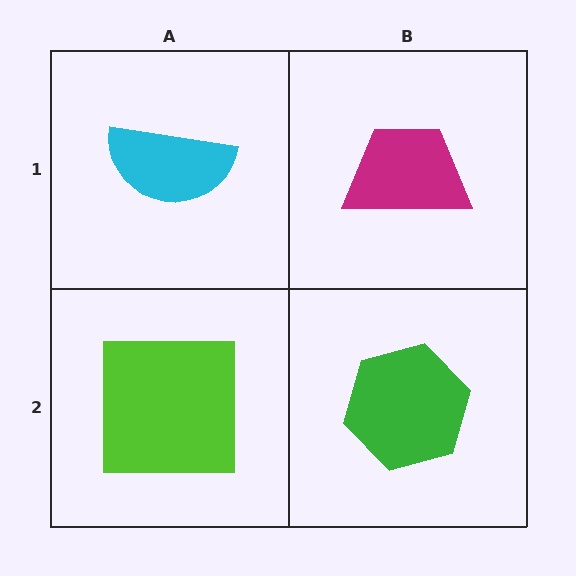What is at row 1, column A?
A cyan semicircle.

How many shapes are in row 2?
2 shapes.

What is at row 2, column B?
A green hexagon.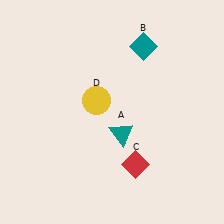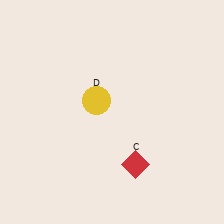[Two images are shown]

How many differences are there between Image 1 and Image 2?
There are 2 differences between the two images.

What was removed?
The teal diamond (B), the teal triangle (A) were removed in Image 2.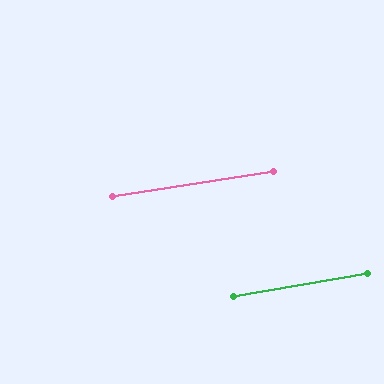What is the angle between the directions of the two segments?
Approximately 1 degree.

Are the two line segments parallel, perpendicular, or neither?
Parallel — their directions differ by only 1.2°.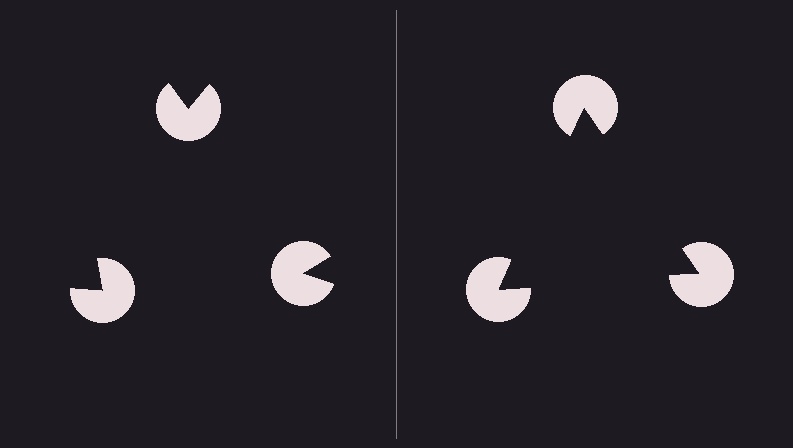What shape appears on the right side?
An illusory triangle.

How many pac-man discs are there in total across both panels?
6 — 3 on each side.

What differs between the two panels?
The pac-man discs are positioned identically on both sides; only the wedge orientations differ. On the right they align to a triangle; on the left they are misaligned.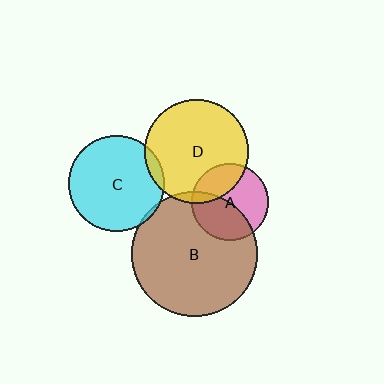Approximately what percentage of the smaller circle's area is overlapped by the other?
Approximately 5%.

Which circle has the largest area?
Circle B (brown).